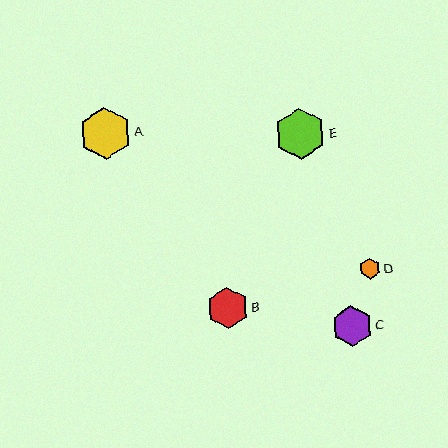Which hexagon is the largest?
Hexagon A is the largest with a size of approximately 53 pixels.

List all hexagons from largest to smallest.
From largest to smallest: A, E, B, C, D.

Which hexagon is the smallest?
Hexagon D is the smallest with a size of approximately 21 pixels.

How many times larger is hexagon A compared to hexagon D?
Hexagon A is approximately 2.5 times the size of hexagon D.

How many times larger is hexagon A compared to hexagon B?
Hexagon A is approximately 1.3 times the size of hexagon B.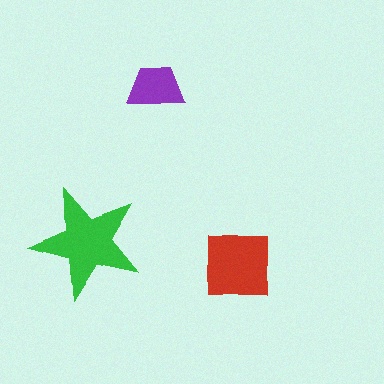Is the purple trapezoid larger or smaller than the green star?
Smaller.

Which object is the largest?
The green star.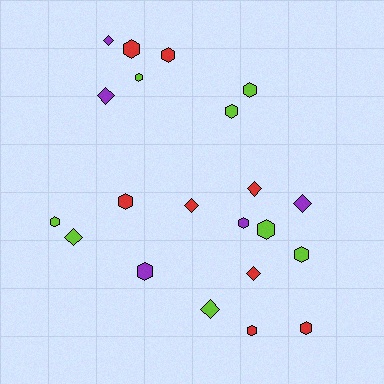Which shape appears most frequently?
Hexagon, with 13 objects.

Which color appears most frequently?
Lime, with 8 objects.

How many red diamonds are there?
There are 3 red diamonds.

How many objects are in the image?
There are 21 objects.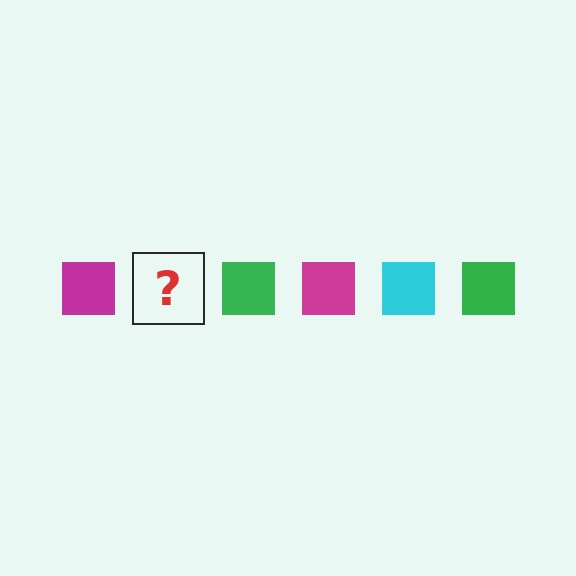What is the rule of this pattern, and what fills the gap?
The rule is that the pattern cycles through magenta, cyan, green squares. The gap should be filled with a cyan square.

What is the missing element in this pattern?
The missing element is a cyan square.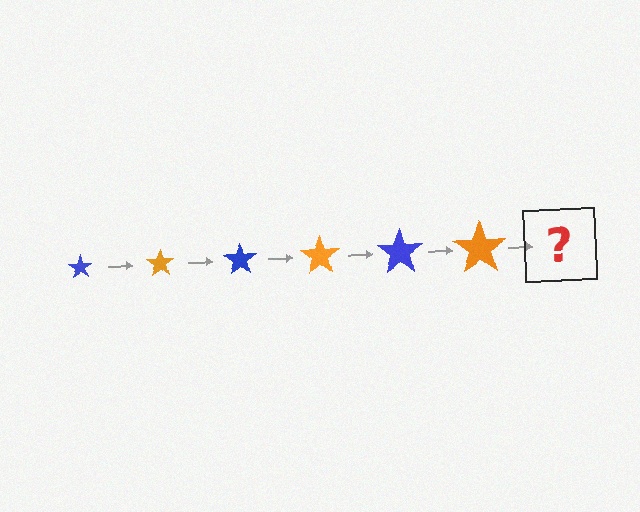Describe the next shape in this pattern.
It should be a blue star, larger than the previous one.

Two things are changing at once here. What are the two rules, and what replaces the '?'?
The two rules are that the star grows larger each step and the color cycles through blue and orange. The '?' should be a blue star, larger than the previous one.